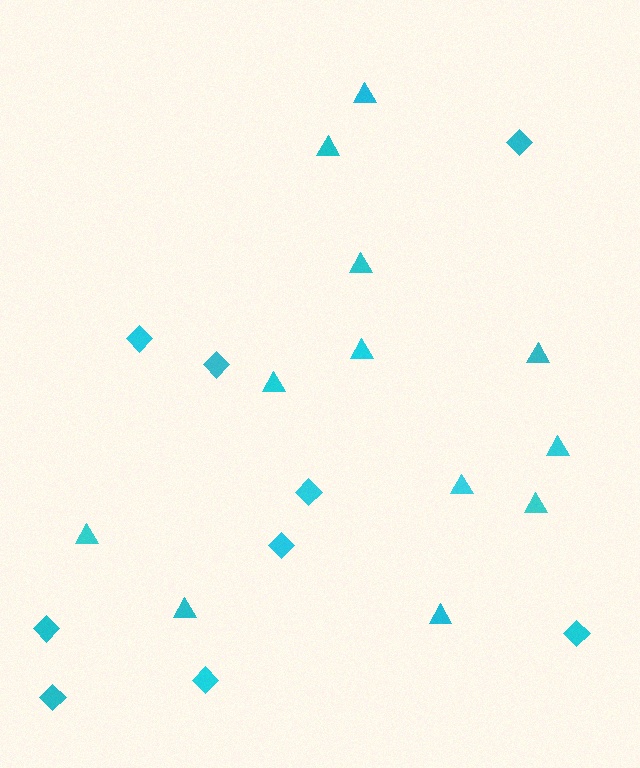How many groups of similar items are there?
There are 2 groups: one group of diamonds (9) and one group of triangles (12).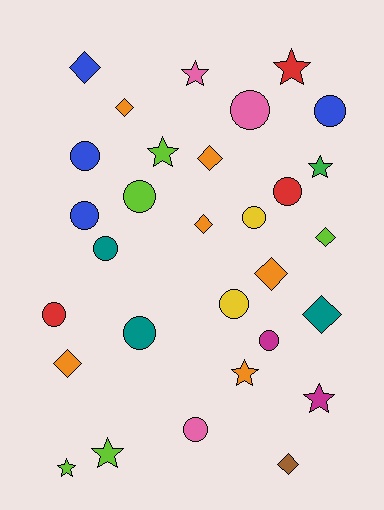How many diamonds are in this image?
There are 9 diamonds.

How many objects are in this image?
There are 30 objects.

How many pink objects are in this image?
There are 3 pink objects.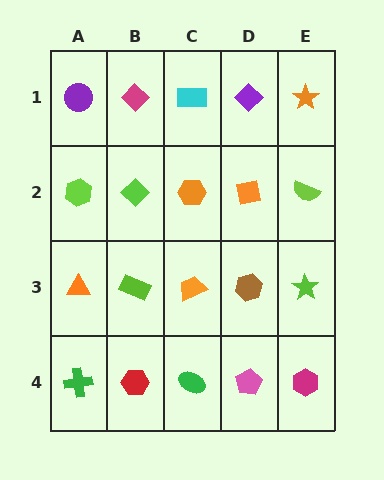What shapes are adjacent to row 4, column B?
A lime rectangle (row 3, column B), a green cross (row 4, column A), a green ellipse (row 4, column C).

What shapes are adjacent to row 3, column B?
A lime diamond (row 2, column B), a red hexagon (row 4, column B), an orange triangle (row 3, column A), an orange trapezoid (row 3, column C).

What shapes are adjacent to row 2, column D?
A purple diamond (row 1, column D), a brown hexagon (row 3, column D), an orange hexagon (row 2, column C), a lime semicircle (row 2, column E).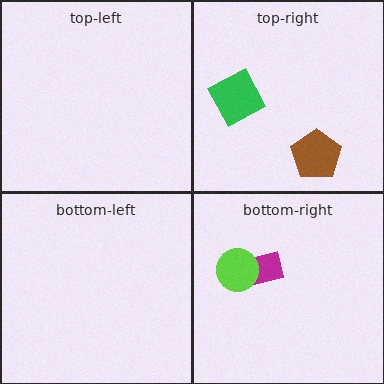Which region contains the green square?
The top-right region.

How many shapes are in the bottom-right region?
2.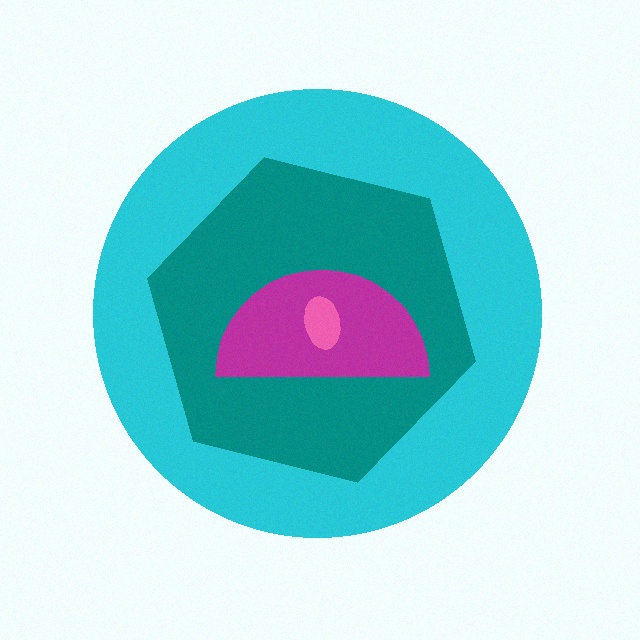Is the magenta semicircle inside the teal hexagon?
Yes.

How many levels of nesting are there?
4.